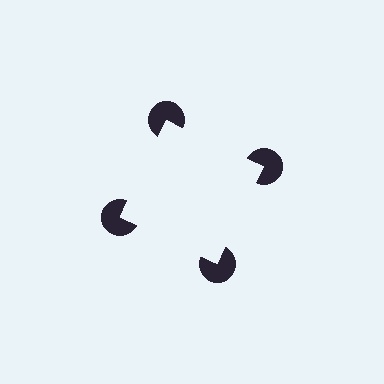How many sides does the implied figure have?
4 sides.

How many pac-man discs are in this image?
There are 4 — one at each vertex of the illusory square.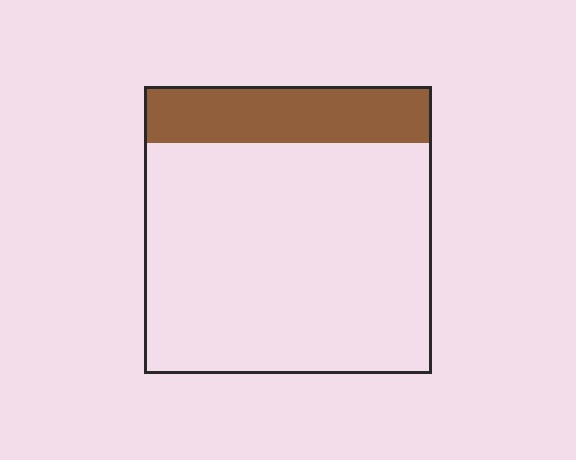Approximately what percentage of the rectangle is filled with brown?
Approximately 20%.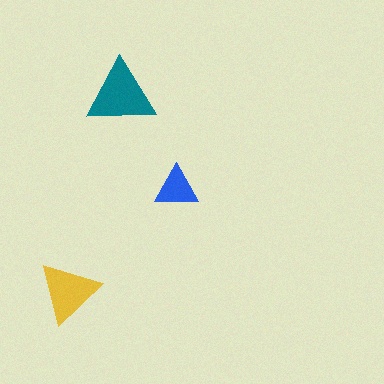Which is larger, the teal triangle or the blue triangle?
The teal one.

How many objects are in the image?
There are 3 objects in the image.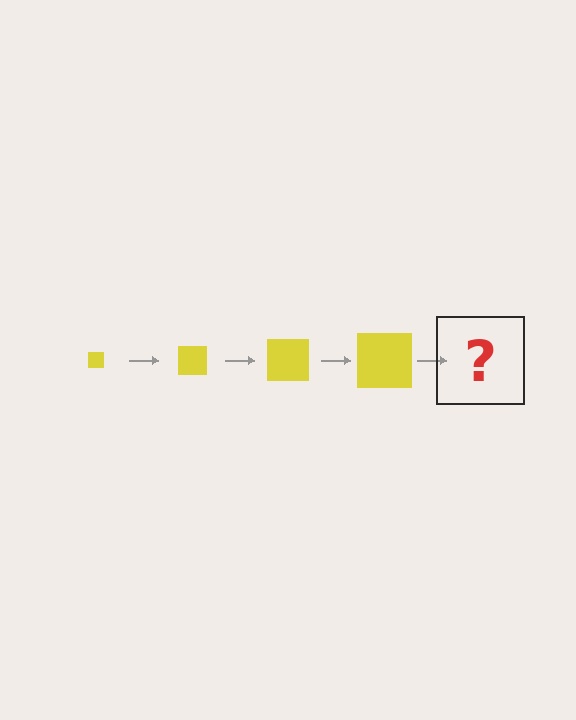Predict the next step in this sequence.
The next step is a yellow square, larger than the previous one.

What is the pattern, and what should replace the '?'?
The pattern is that the square gets progressively larger each step. The '?' should be a yellow square, larger than the previous one.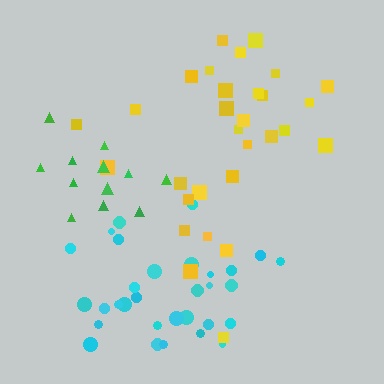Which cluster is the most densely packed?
Green.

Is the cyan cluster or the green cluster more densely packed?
Green.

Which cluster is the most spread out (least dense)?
Yellow.